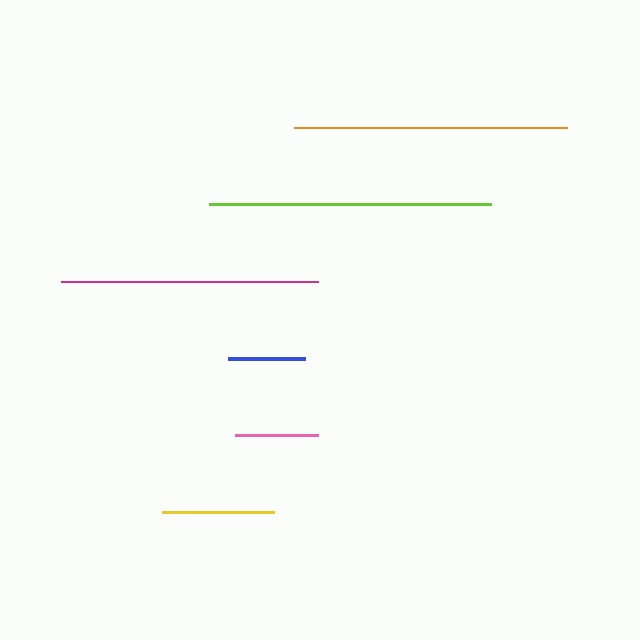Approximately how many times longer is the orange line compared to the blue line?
The orange line is approximately 3.5 times the length of the blue line.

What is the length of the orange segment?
The orange segment is approximately 272 pixels long.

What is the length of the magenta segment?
The magenta segment is approximately 257 pixels long.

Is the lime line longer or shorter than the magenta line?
The lime line is longer than the magenta line.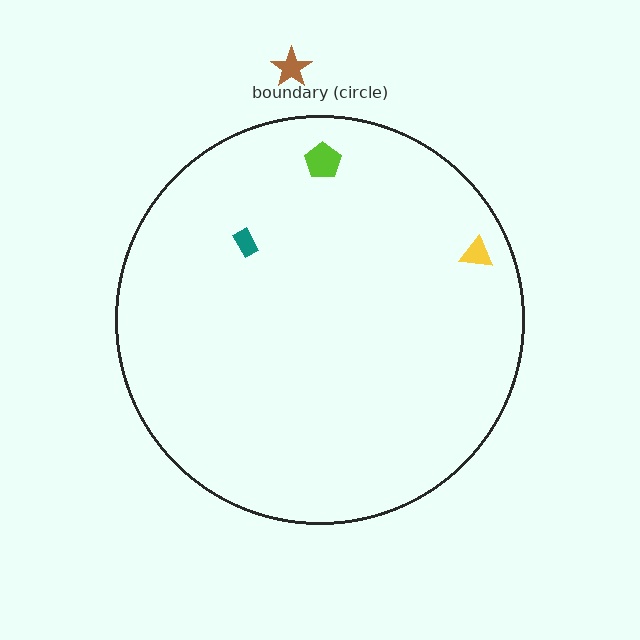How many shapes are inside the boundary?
3 inside, 1 outside.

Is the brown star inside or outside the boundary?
Outside.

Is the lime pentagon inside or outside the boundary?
Inside.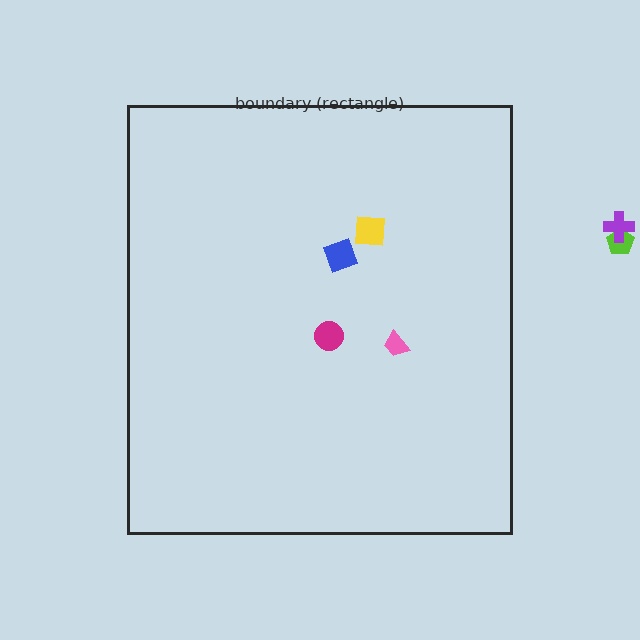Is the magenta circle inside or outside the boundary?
Inside.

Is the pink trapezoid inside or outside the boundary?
Inside.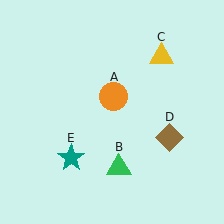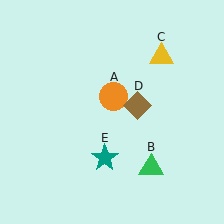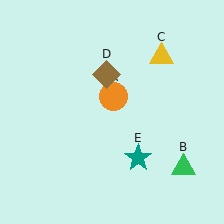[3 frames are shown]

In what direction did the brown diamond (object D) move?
The brown diamond (object D) moved up and to the left.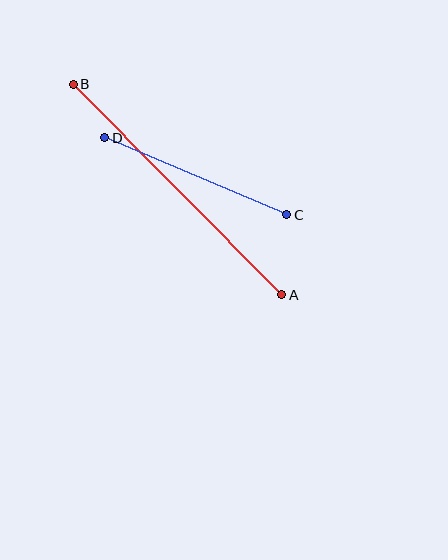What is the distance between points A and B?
The distance is approximately 296 pixels.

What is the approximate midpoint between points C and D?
The midpoint is at approximately (196, 176) pixels.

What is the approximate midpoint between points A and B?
The midpoint is at approximately (177, 190) pixels.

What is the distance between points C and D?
The distance is approximately 198 pixels.